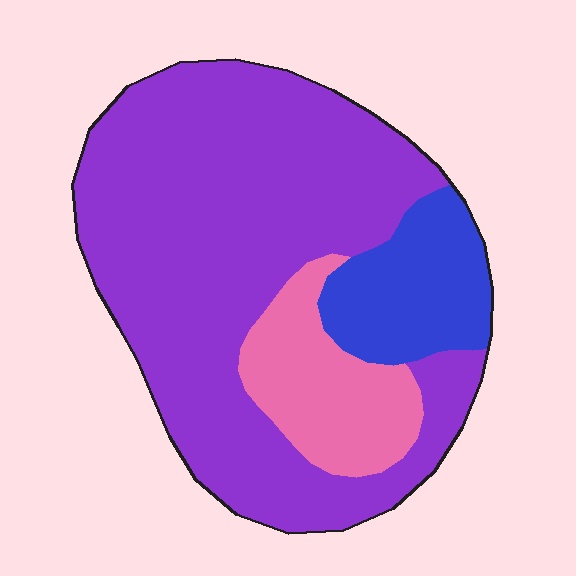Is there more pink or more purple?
Purple.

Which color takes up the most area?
Purple, at roughly 70%.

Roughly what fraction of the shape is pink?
Pink covers 15% of the shape.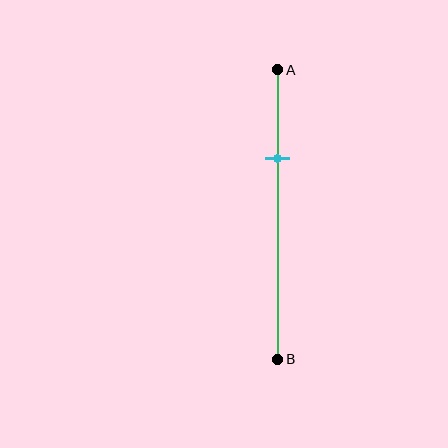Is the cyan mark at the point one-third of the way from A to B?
Yes, the mark is approximately at the one-third point.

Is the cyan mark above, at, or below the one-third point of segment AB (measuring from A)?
The cyan mark is approximately at the one-third point of segment AB.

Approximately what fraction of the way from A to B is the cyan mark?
The cyan mark is approximately 30% of the way from A to B.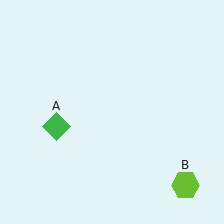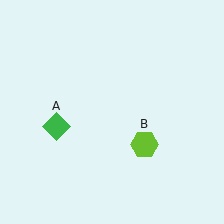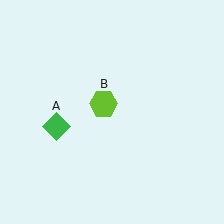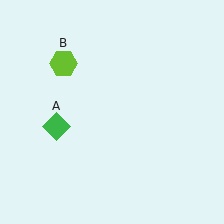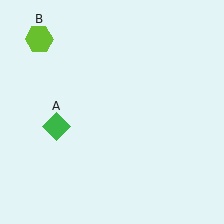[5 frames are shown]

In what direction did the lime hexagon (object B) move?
The lime hexagon (object B) moved up and to the left.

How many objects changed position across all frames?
1 object changed position: lime hexagon (object B).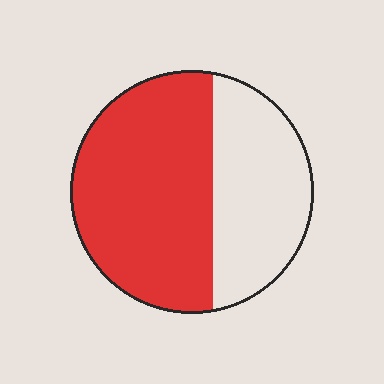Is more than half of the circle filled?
Yes.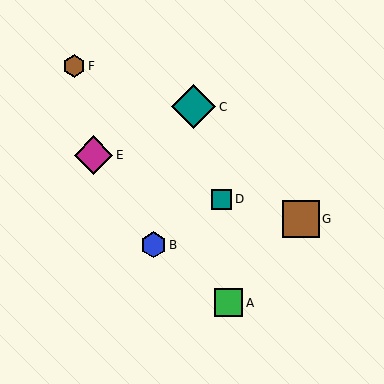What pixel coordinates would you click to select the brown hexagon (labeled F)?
Click at (74, 66) to select the brown hexagon F.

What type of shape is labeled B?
Shape B is a blue hexagon.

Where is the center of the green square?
The center of the green square is at (229, 303).